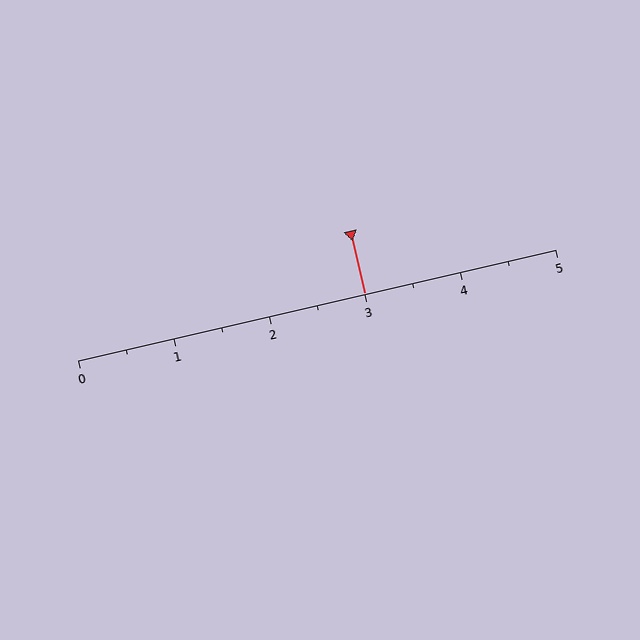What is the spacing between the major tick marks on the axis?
The major ticks are spaced 1 apart.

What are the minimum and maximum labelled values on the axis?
The axis runs from 0 to 5.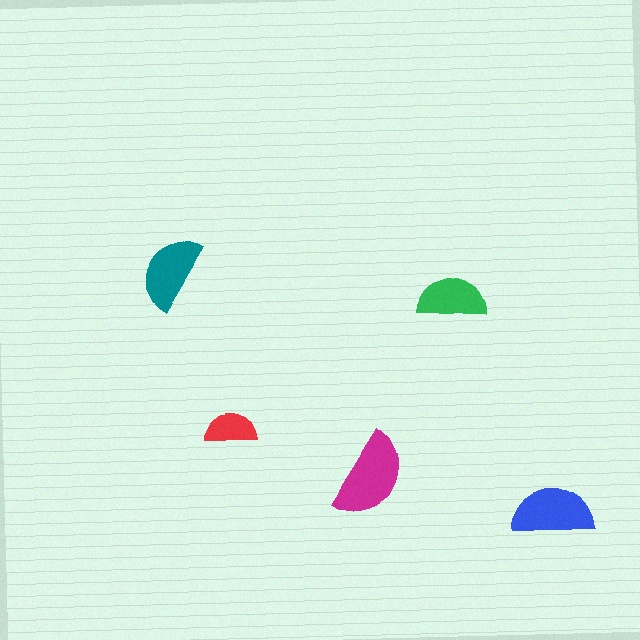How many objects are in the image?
There are 5 objects in the image.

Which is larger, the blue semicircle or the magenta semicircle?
The magenta one.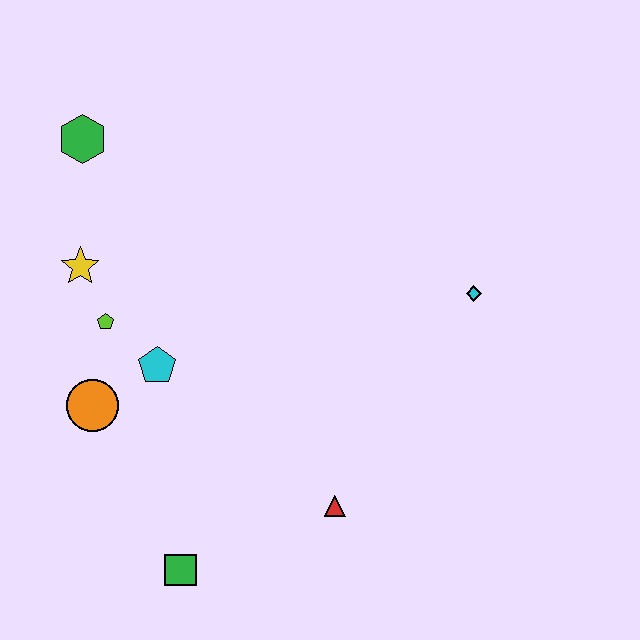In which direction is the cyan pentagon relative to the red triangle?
The cyan pentagon is to the left of the red triangle.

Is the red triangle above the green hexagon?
No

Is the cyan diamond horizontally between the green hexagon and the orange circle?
No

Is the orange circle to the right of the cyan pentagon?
No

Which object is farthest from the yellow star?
The cyan diamond is farthest from the yellow star.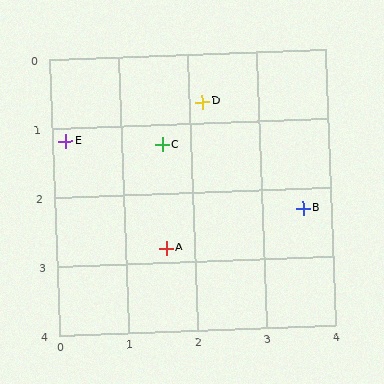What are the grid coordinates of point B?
Point B is at approximately (3.6, 2.3).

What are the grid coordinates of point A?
Point A is at approximately (1.6, 2.8).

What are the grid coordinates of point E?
Point E is at approximately (0.2, 1.2).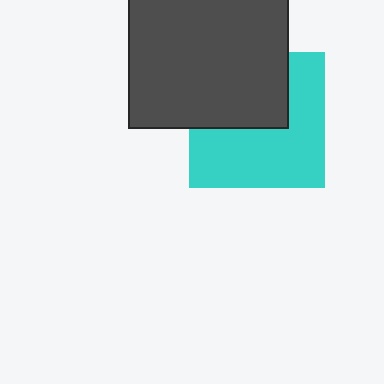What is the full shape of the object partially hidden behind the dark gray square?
The partially hidden object is a cyan square.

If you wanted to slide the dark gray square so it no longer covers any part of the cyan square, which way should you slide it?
Slide it up — that is the most direct way to separate the two shapes.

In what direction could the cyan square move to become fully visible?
The cyan square could move down. That would shift it out from behind the dark gray square entirely.